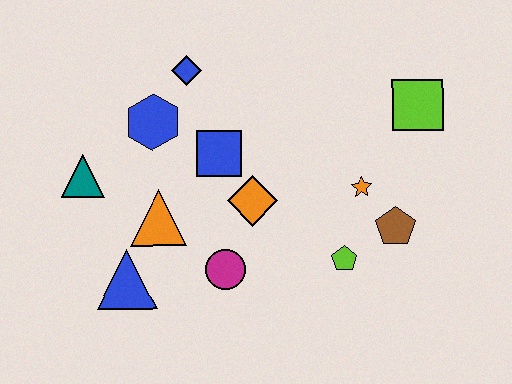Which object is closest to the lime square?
The orange star is closest to the lime square.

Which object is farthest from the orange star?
The teal triangle is farthest from the orange star.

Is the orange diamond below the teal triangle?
Yes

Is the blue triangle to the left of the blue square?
Yes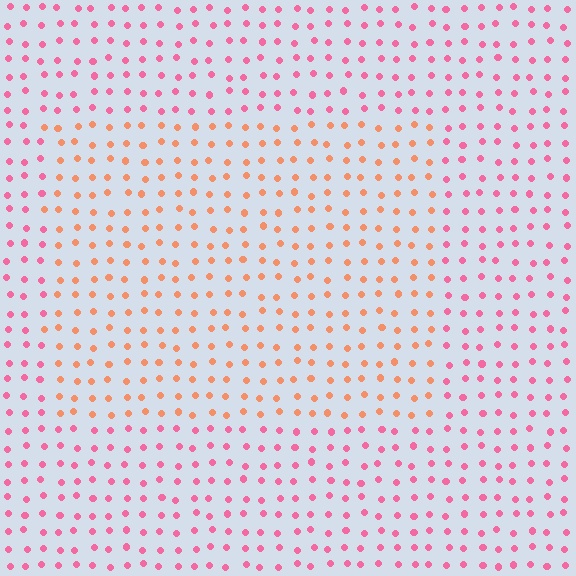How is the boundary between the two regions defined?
The boundary is defined purely by a slight shift in hue (about 41 degrees). Spacing, size, and orientation are identical on both sides.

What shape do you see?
I see a rectangle.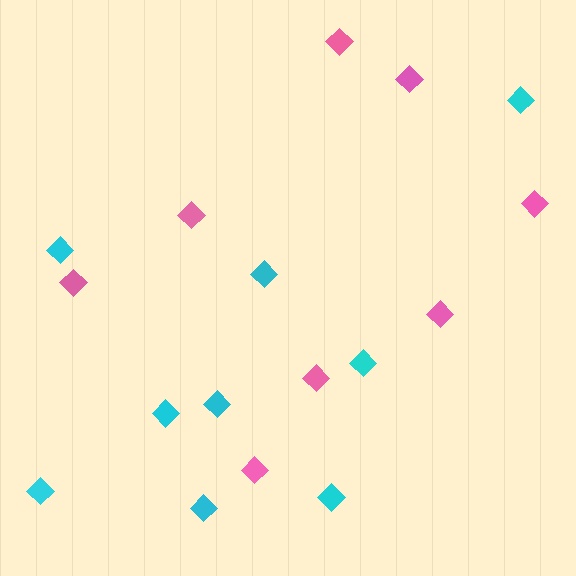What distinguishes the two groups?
There are 2 groups: one group of cyan diamonds (9) and one group of pink diamonds (8).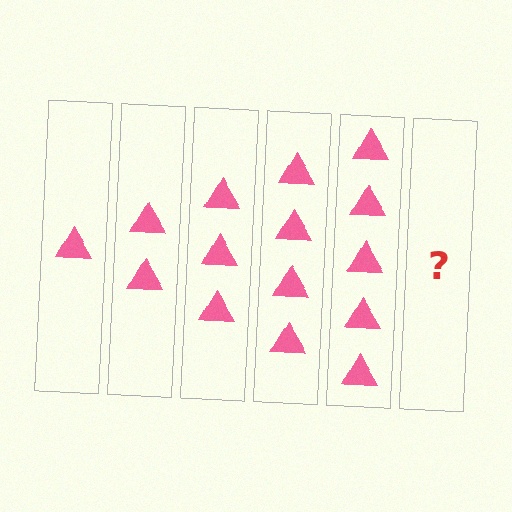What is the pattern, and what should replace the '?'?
The pattern is that each step adds one more triangle. The '?' should be 6 triangles.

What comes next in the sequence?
The next element should be 6 triangles.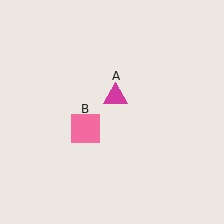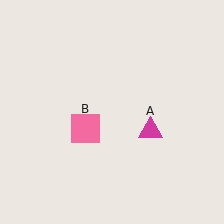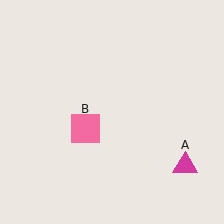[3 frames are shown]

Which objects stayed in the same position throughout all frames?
Pink square (object B) remained stationary.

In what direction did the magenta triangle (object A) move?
The magenta triangle (object A) moved down and to the right.